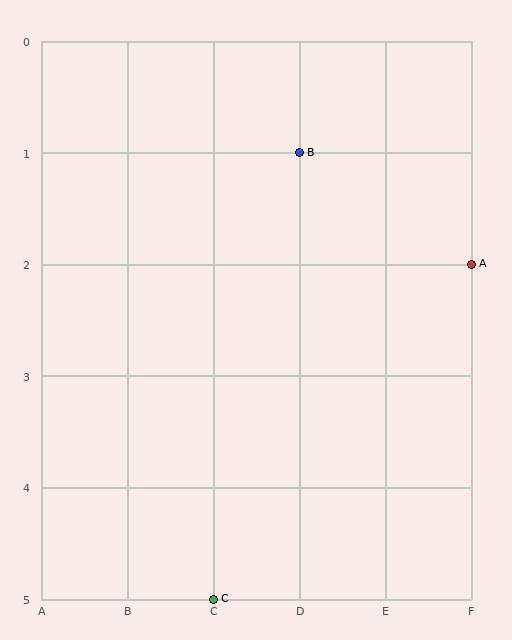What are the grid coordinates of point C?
Point C is at grid coordinates (C, 5).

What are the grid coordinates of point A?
Point A is at grid coordinates (F, 2).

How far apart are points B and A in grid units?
Points B and A are 2 columns and 1 row apart (about 2.2 grid units diagonally).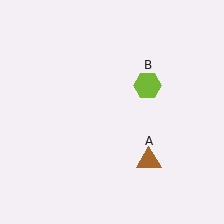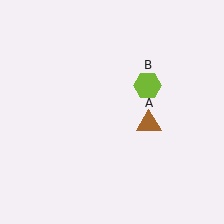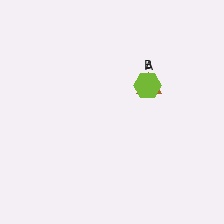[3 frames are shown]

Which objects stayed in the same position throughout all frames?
Lime hexagon (object B) remained stationary.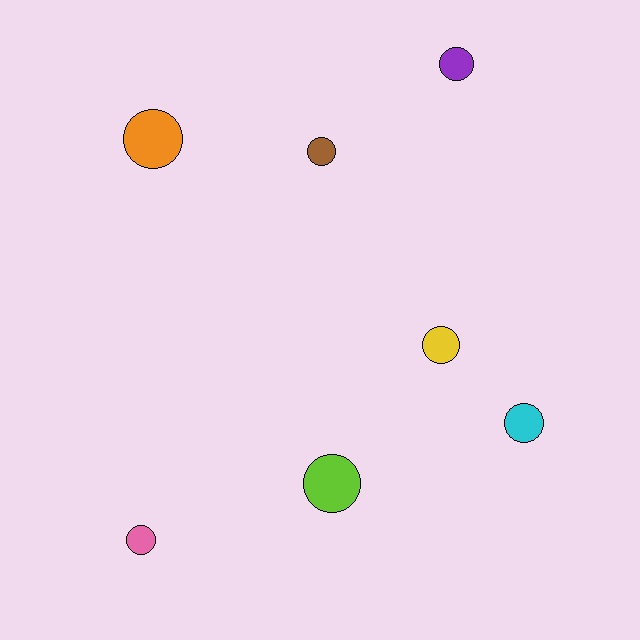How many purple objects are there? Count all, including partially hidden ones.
There is 1 purple object.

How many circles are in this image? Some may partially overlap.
There are 7 circles.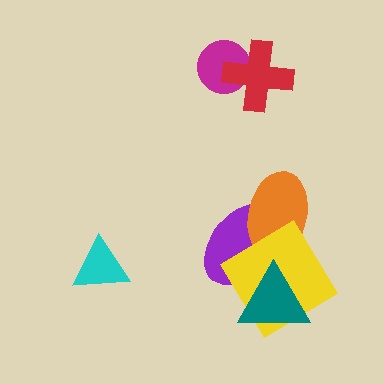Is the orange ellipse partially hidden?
Yes, it is partially covered by another shape.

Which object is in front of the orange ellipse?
The yellow diamond is in front of the orange ellipse.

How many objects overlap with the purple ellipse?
3 objects overlap with the purple ellipse.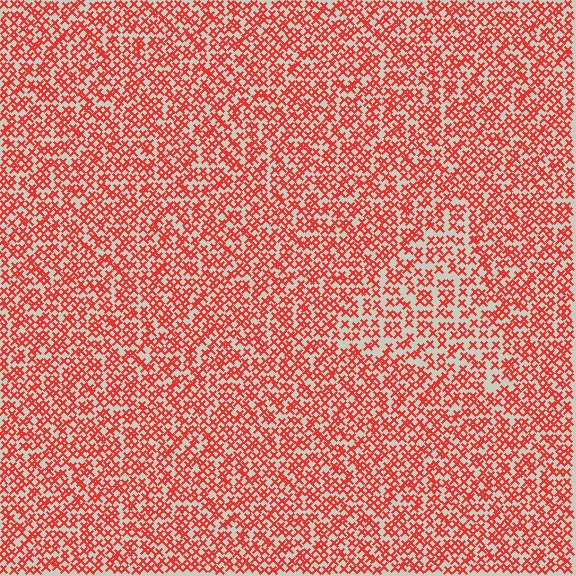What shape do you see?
I see a triangle.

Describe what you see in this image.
The image contains small red elements arranged at two different densities. A triangle-shaped region is visible where the elements are less densely packed than the surrounding area.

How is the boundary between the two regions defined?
The boundary is defined by a change in element density (approximately 1.5x ratio). All elements are the same color, size, and shape.